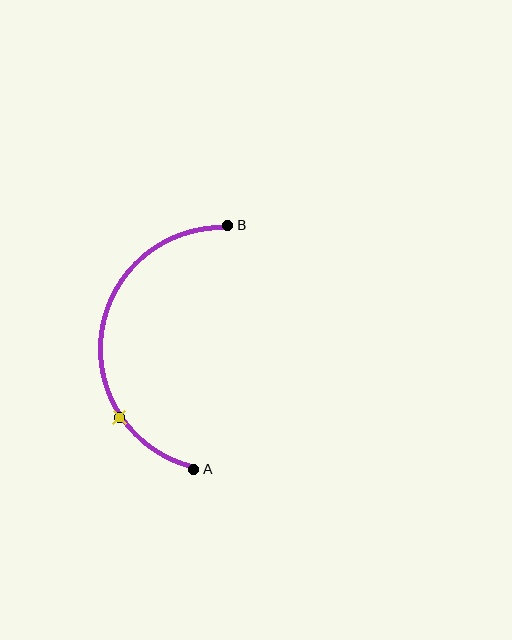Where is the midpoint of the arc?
The arc midpoint is the point on the curve farthest from the straight line joining A and B. It sits to the left of that line.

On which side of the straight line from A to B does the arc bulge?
The arc bulges to the left of the straight line connecting A and B.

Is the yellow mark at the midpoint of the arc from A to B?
No. The yellow mark lies on the arc but is closer to endpoint A. The arc midpoint would be at the point on the curve equidistant along the arc from both A and B.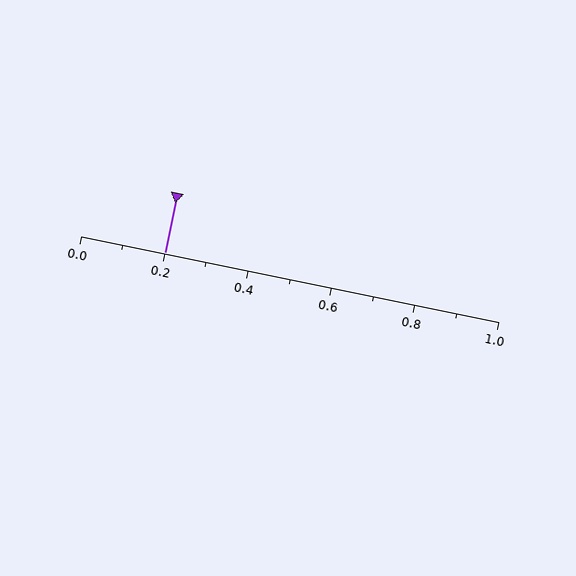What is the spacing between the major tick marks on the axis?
The major ticks are spaced 0.2 apart.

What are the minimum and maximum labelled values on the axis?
The axis runs from 0.0 to 1.0.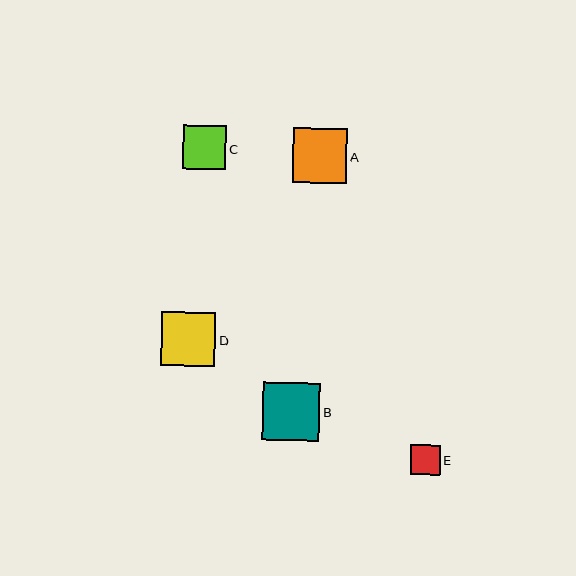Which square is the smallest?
Square E is the smallest with a size of approximately 30 pixels.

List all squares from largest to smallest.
From largest to smallest: B, A, D, C, E.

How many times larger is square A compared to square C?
Square A is approximately 1.3 times the size of square C.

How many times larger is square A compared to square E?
Square A is approximately 1.8 times the size of square E.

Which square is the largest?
Square B is the largest with a size of approximately 58 pixels.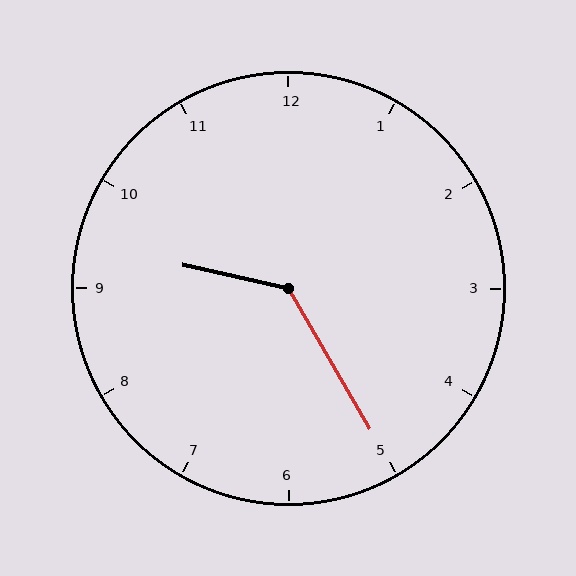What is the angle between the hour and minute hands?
Approximately 132 degrees.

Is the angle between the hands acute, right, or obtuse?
It is obtuse.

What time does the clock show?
9:25.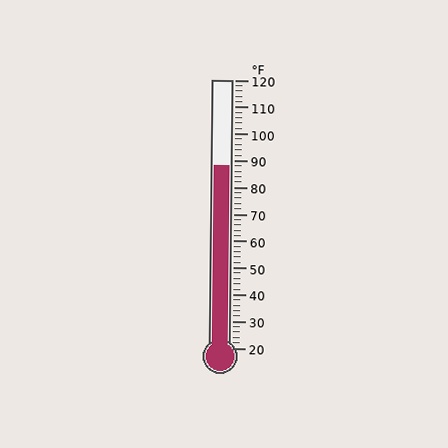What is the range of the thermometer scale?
The thermometer scale ranges from 20°F to 120°F.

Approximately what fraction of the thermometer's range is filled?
The thermometer is filled to approximately 70% of its range.